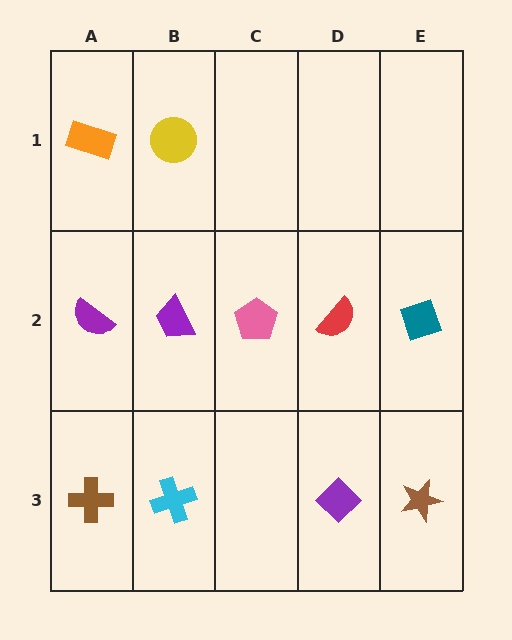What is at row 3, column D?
A purple diamond.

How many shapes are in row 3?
4 shapes.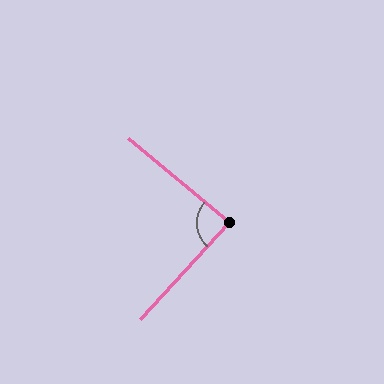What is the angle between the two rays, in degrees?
Approximately 87 degrees.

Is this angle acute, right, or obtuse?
It is approximately a right angle.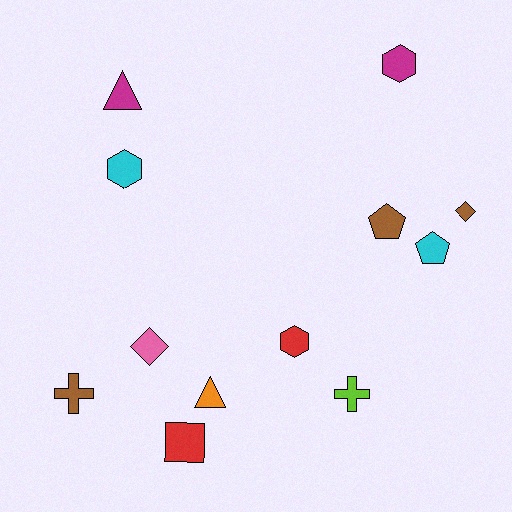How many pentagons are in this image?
There are 2 pentagons.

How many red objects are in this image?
There are 2 red objects.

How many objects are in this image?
There are 12 objects.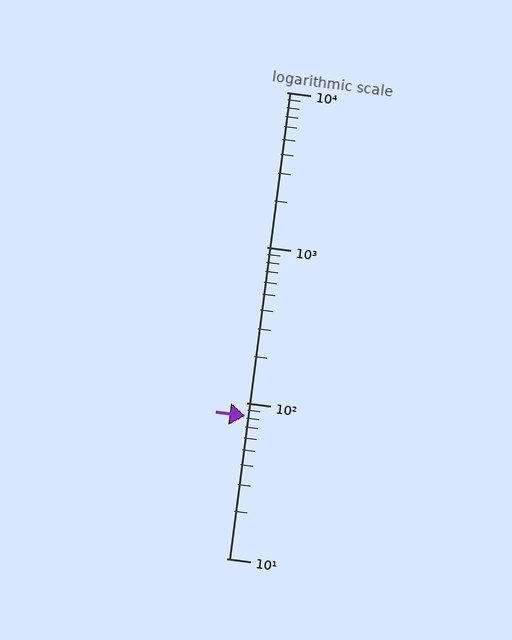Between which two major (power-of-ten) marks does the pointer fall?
The pointer is between 10 and 100.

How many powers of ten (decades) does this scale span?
The scale spans 3 decades, from 10 to 10000.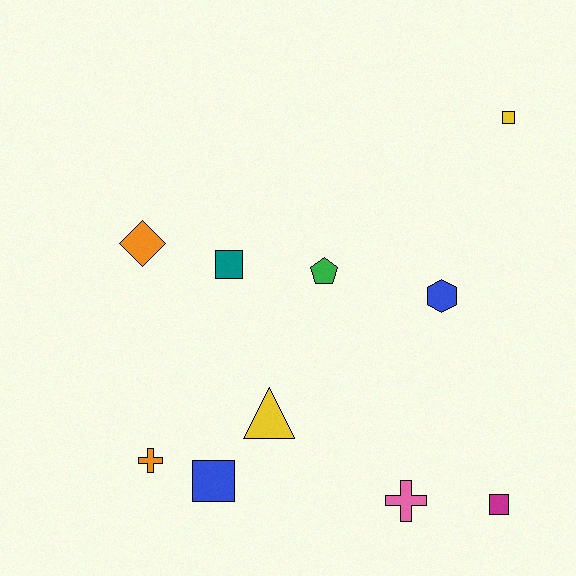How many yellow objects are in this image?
There are 2 yellow objects.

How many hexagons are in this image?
There is 1 hexagon.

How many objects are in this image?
There are 10 objects.